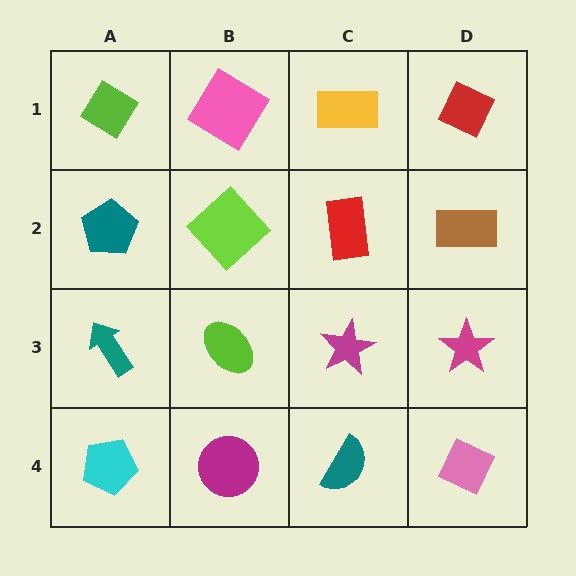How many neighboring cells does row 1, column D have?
2.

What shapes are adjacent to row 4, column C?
A magenta star (row 3, column C), a magenta circle (row 4, column B), a pink diamond (row 4, column D).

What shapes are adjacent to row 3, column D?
A brown rectangle (row 2, column D), a pink diamond (row 4, column D), a magenta star (row 3, column C).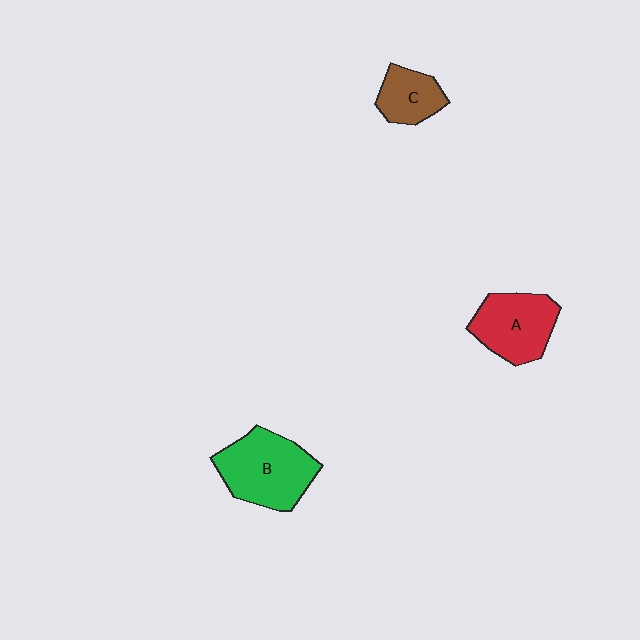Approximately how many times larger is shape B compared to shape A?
Approximately 1.2 times.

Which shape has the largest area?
Shape B (green).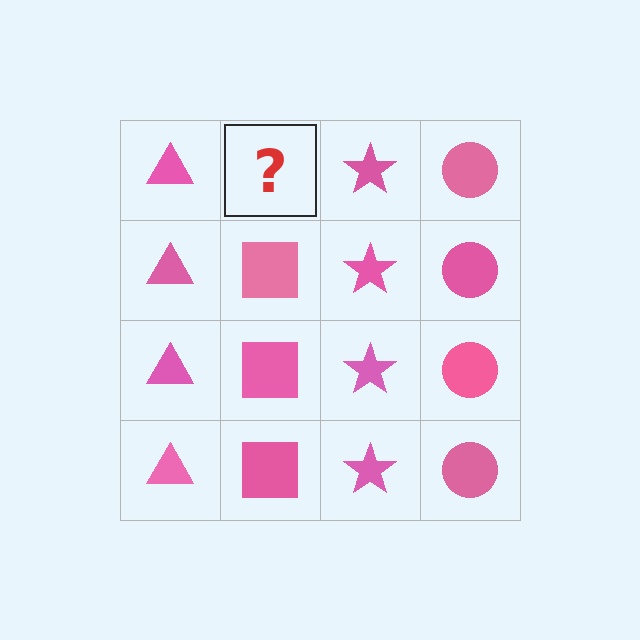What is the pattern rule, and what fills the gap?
The rule is that each column has a consistent shape. The gap should be filled with a pink square.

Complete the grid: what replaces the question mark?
The question mark should be replaced with a pink square.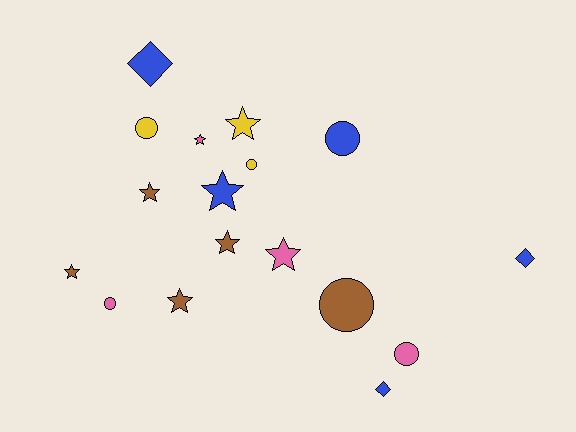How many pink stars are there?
There are 2 pink stars.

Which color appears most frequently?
Blue, with 5 objects.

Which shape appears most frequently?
Star, with 8 objects.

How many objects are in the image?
There are 17 objects.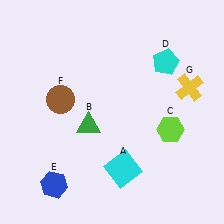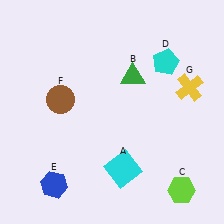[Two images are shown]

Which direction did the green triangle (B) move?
The green triangle (B) moved up.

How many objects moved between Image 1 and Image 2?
2 objects moved between the two images.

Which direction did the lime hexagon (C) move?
The lime hexagon (C) moved down.